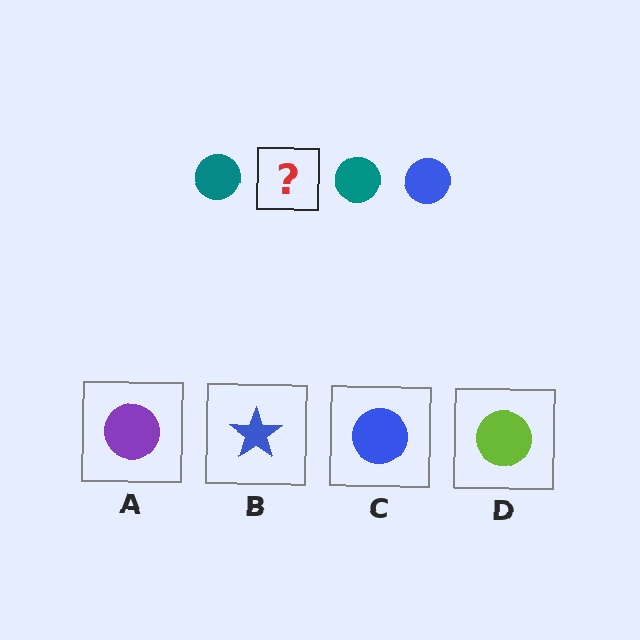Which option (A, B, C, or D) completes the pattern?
C.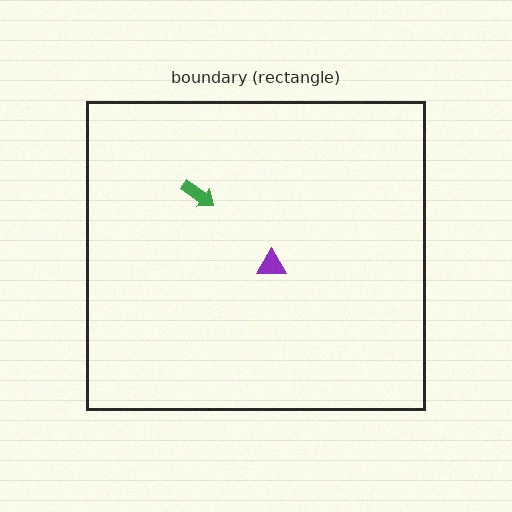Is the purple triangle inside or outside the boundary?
Inside.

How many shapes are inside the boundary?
2 inside, 0 outside.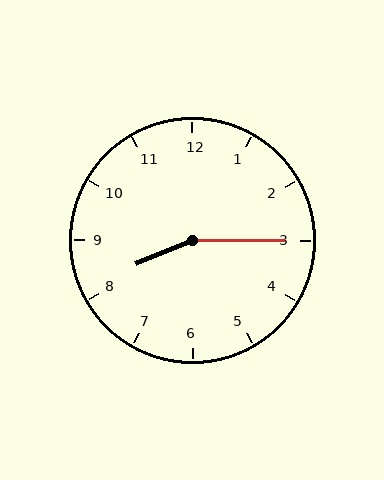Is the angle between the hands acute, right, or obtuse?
It is obtuse.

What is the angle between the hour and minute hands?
Approximately 158 degrees.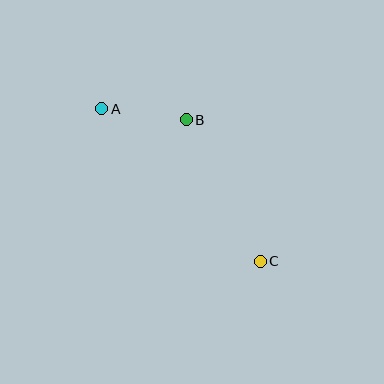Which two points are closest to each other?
Points A and B are closest to each other.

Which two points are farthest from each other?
Points A and C are farthest from each other.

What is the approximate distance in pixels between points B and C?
The distance between B and C is approximately 159 pixels.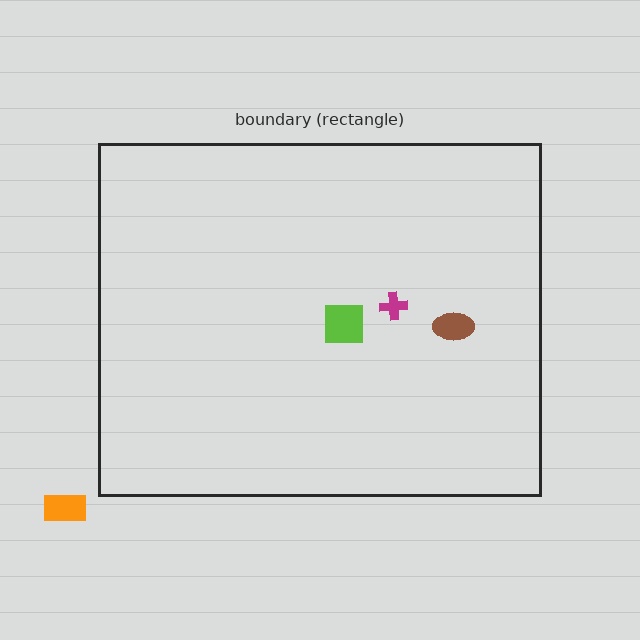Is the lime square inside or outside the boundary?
Inside.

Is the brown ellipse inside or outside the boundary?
Inside.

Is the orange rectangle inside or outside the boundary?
Outside.